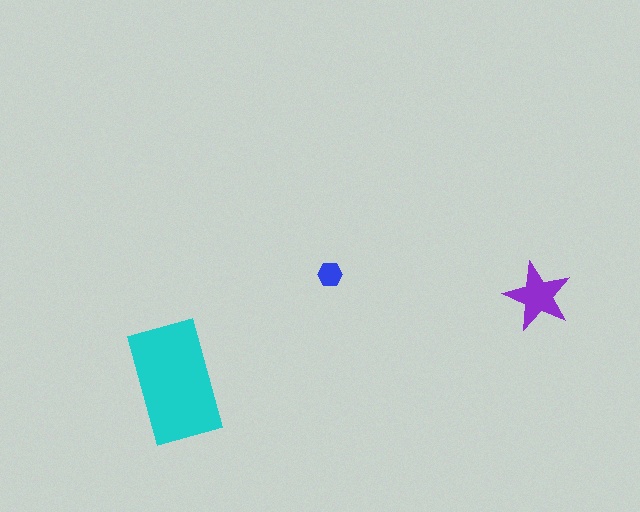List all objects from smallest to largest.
The blue hexagon, the purple star, the cyan rectangle.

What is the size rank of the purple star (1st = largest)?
2nd.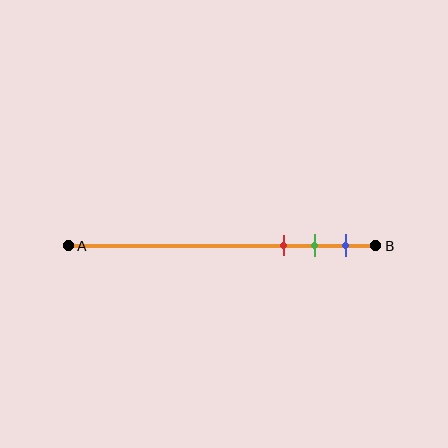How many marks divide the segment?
There are 3 marks dividing the segment.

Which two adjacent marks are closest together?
The green and blue marks are the closest adjacent pair.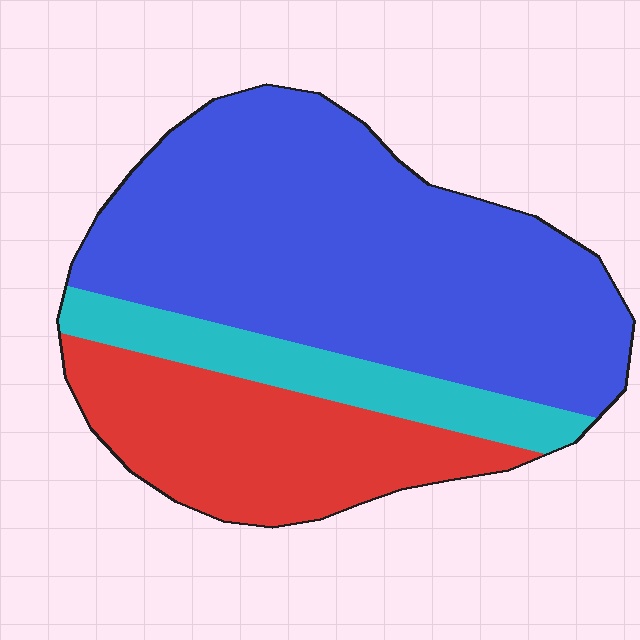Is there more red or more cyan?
Red.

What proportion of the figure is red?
Red takes up between a sixth and a third of the figure.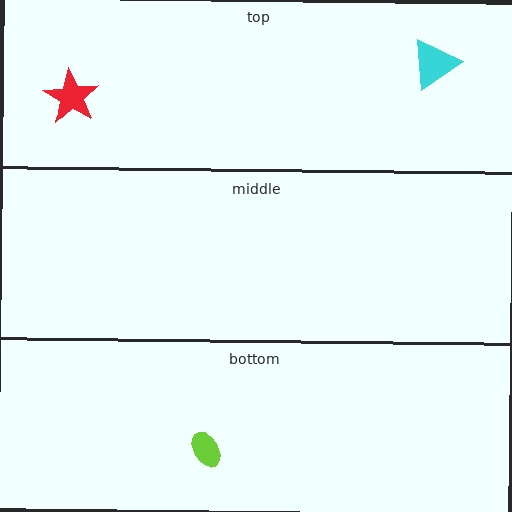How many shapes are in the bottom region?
1.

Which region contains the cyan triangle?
The top region.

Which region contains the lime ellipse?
The bottom region.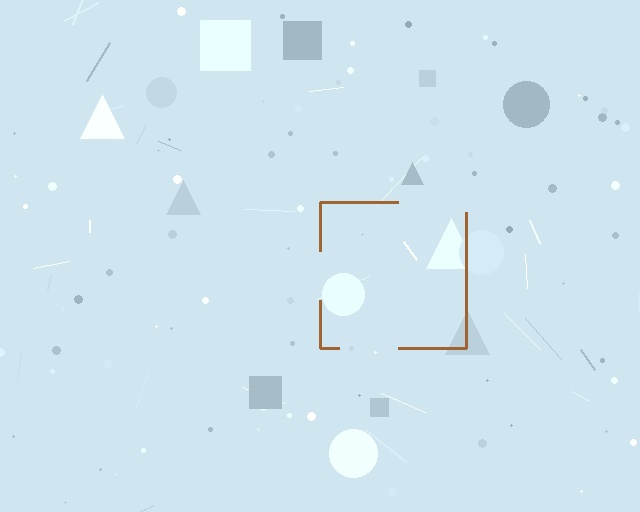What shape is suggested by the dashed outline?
The dashed outline suggests a square.